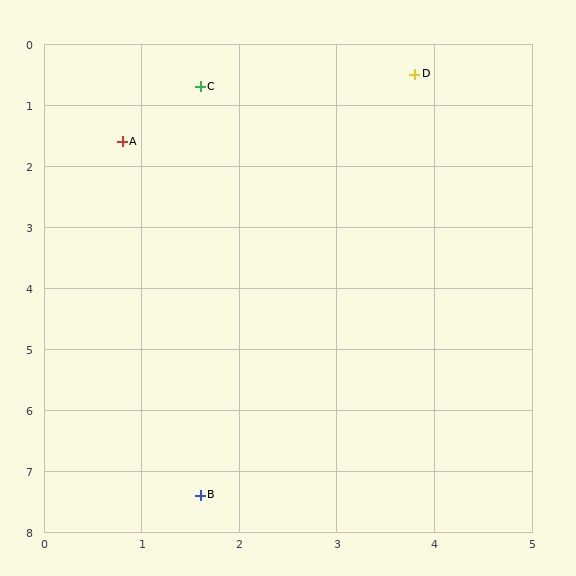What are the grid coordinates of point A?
Point A is at approximately (0.8, 1.6).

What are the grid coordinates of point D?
Point D is at approximately (3.8, 0.5).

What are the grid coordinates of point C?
Point C is at approximately (1.6, 0.7).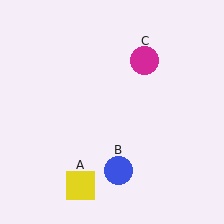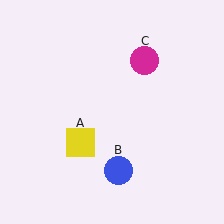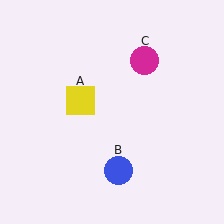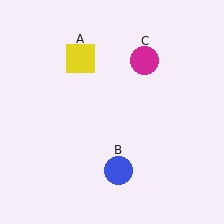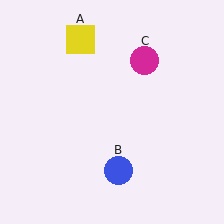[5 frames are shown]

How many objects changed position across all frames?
1 object changed position: yellow square (object A).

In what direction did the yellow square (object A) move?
The yellow square (object A) moved up.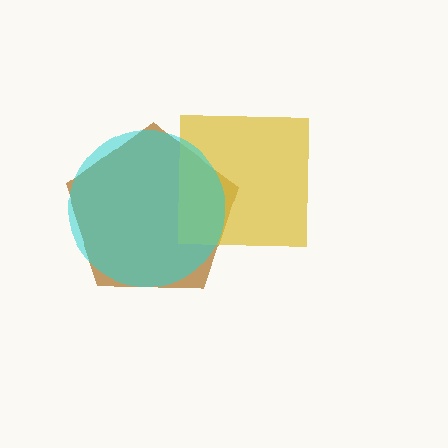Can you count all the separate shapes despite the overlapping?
Yes, there are 3 separate shapes.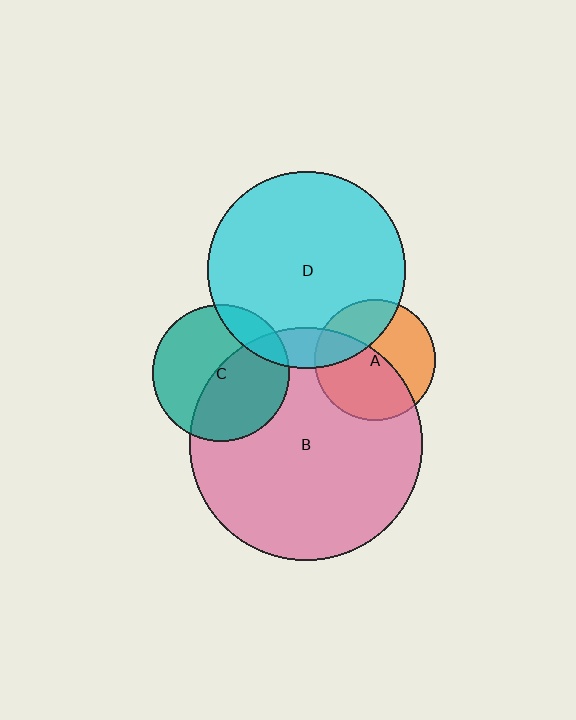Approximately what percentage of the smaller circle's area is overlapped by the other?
Approximately 10%.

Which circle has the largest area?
Circle B (pink).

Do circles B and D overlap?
Yes.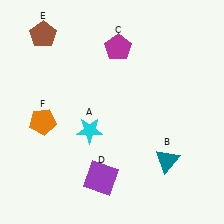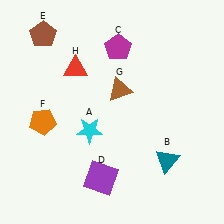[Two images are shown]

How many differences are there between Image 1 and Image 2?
There are 2 differences between the two images.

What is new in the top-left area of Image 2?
A red triangle (H) was added in the top-left area of Image 2.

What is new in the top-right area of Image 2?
A brown triangle (G) was added in the top-right area of Image 2.